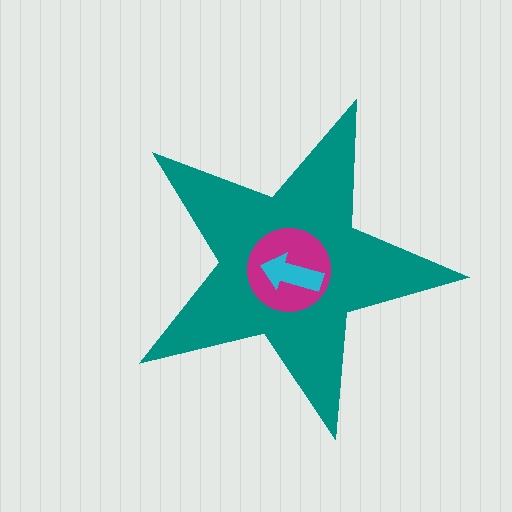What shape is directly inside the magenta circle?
The cyan arrow.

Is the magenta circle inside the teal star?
Yes.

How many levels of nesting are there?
3.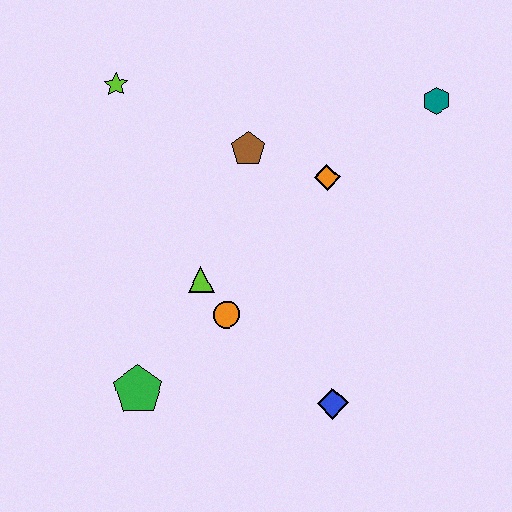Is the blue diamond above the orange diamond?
No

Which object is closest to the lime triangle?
The orange circle is closest to the lime triangle.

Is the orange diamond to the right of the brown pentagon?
Yes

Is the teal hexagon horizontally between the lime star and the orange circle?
No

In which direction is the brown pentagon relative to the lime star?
The brown pentagon is to the right of the lime star.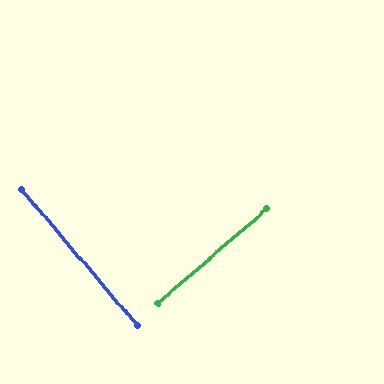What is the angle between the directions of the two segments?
Approximately 89 degrees.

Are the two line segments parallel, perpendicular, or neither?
Perpendicular — they meet at approximately 89°.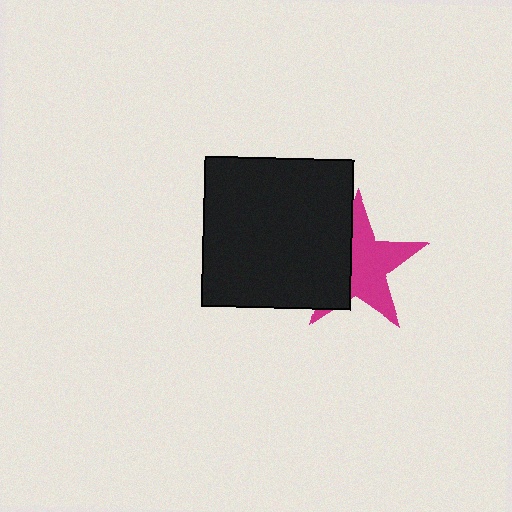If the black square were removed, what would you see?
You would see the complete magenta star.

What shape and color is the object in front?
The object in front is a black square.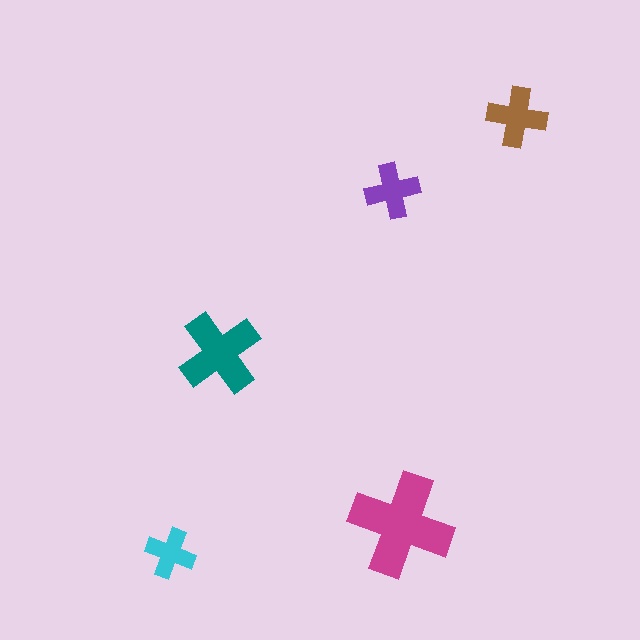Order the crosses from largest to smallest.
the magenta one, the teal one, the brown one, the purple one, the cyan one.